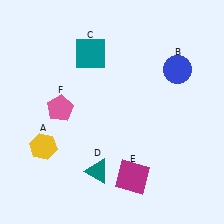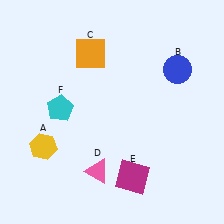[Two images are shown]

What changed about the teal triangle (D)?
In Image 1, D is teal. In Image 2, it changed to pink.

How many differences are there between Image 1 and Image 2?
There are 3 differences between the two images.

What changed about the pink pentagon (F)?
In Image 1, F is pink. In Image 2, it changed to cyan.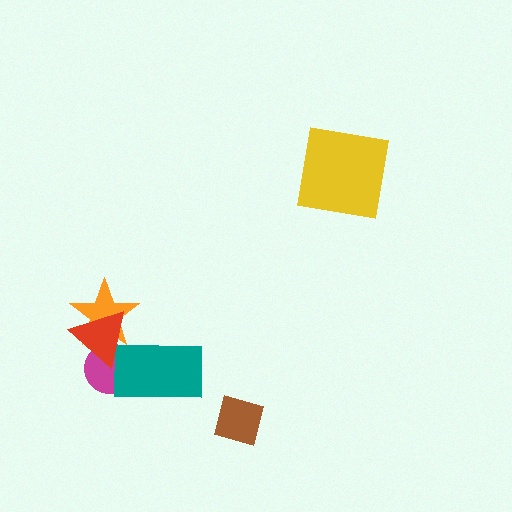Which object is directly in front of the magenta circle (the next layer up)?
The orange star is directly in front of the magenta circle.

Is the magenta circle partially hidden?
Yes, it is partially covered by another shape.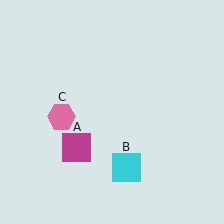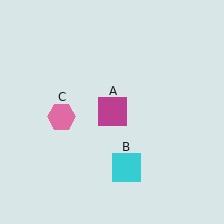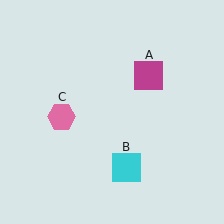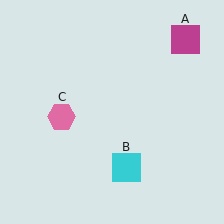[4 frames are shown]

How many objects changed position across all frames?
1 object changed position: magenta square (object A).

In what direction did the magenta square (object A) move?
The magenta square (object A) moved up and to the right.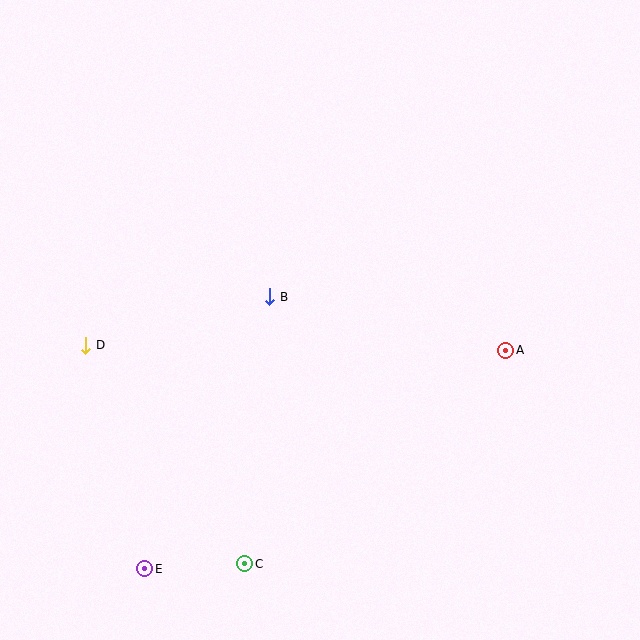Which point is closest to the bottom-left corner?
Point E is closest to the bottom-left corner.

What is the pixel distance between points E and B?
The distance between E and B is 299 pixels.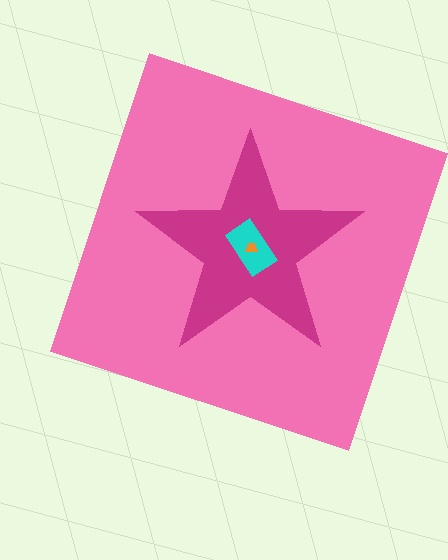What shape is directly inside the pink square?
The magenta star.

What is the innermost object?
The orange trapezoid.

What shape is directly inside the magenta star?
The cyan rectangle.